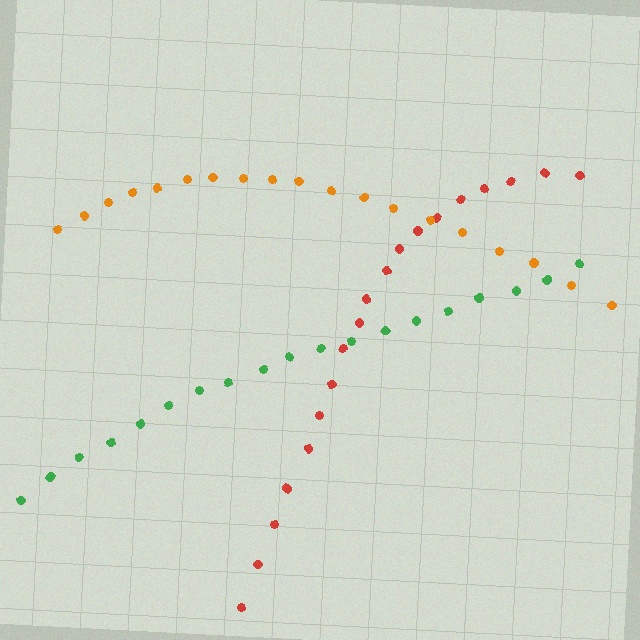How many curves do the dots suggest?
There are 3 distinct paths.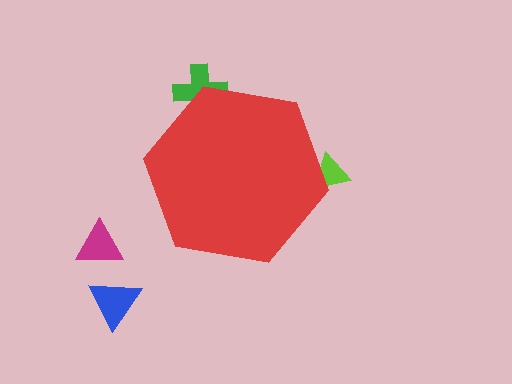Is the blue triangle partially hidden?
No, the blue triangle is fully visible.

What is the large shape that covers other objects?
A red hexagon.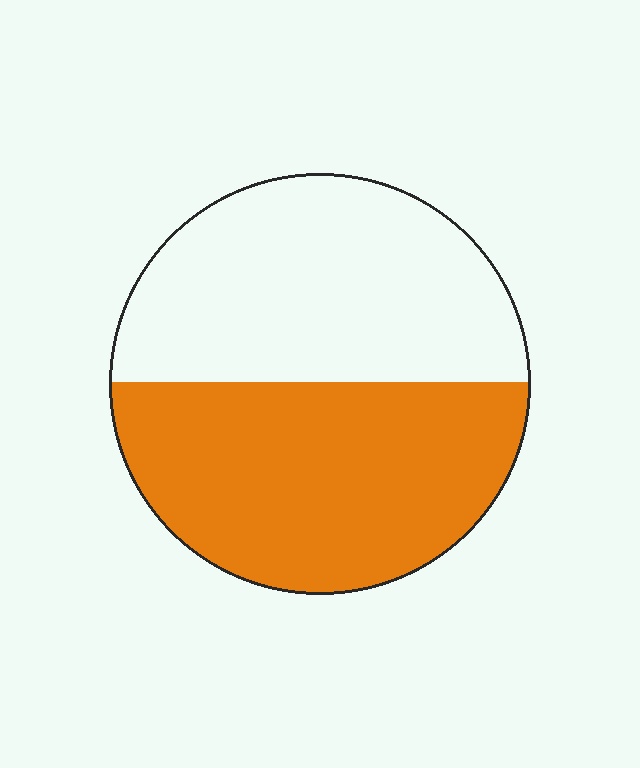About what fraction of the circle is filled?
About one half (1/2).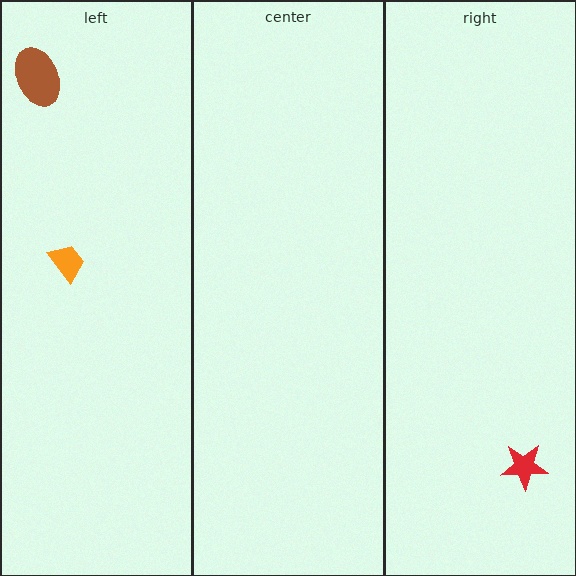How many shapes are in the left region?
2.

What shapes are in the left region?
The orange trapezoid, the brown ellipse.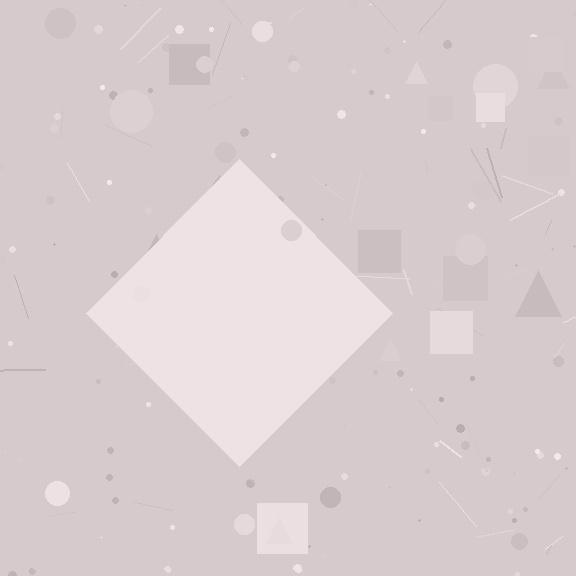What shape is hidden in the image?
A diamond is hidden in the image.